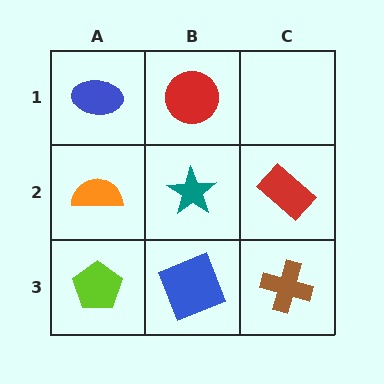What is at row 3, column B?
A blue square.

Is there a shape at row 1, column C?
No, that cell is empty.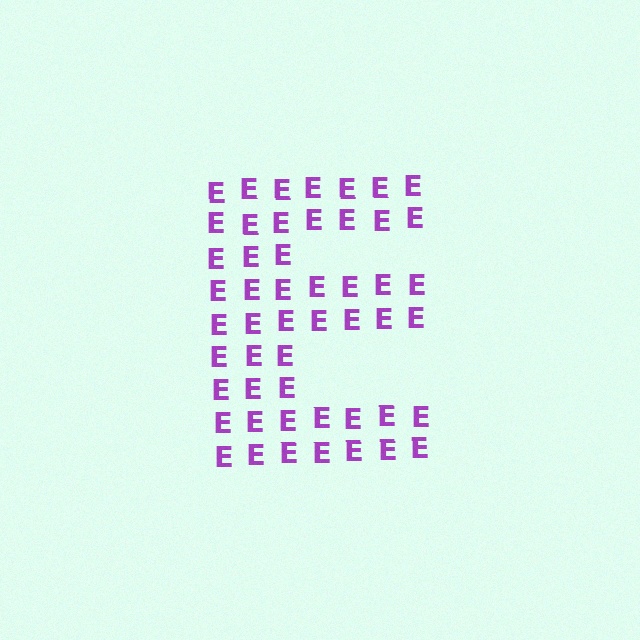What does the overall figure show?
The overall figure shows the letter E.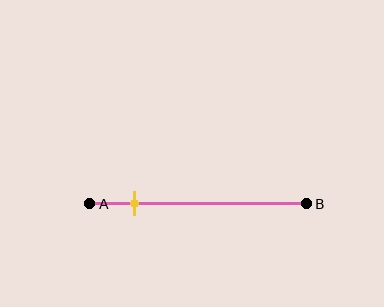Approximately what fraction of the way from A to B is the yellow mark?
The yellow mark is approximately 20% of the way from A to B.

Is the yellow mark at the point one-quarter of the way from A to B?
No, the mark is at about 20% from A, not at the 25% one-quarter point.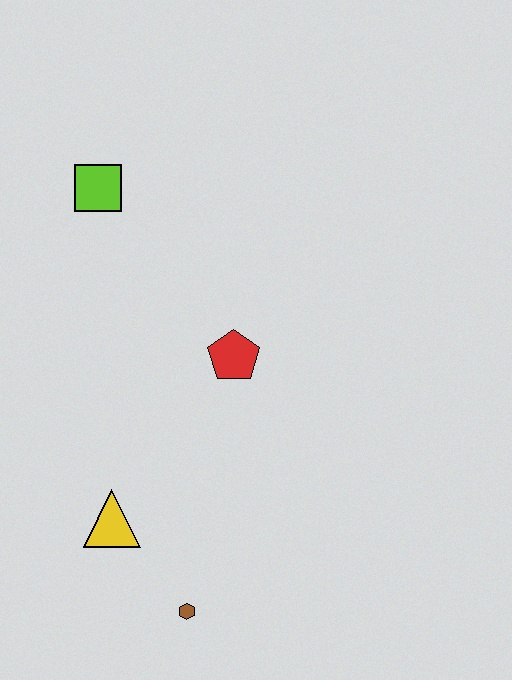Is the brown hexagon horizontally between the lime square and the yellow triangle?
No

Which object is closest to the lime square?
The red pentagon is closest to the lime square.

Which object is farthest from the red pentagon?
The brown hexagon is farthest from the red pentagon.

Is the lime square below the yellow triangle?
No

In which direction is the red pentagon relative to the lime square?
The red pentagon is below the lime square.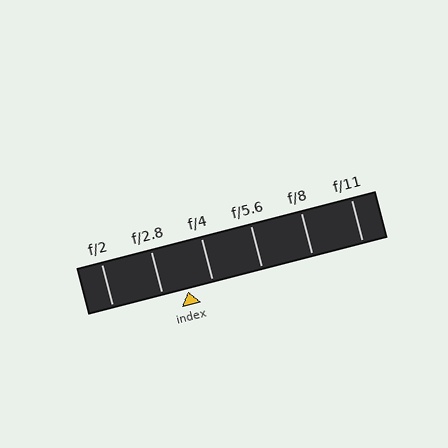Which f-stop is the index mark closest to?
The index mark is closest to f/2.8.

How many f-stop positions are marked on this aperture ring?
There are 6 f-stop positions marked.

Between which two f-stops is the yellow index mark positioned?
The index mark is between f/2.8 and f/4.